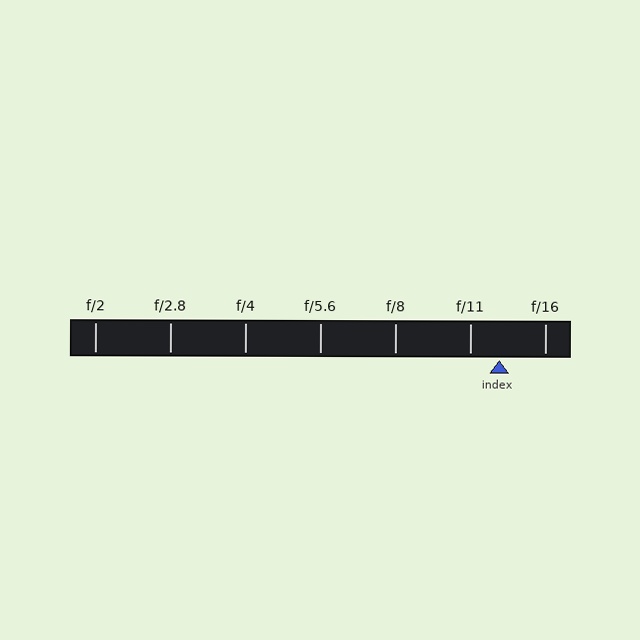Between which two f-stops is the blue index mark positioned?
The index mark is between f/11 and f/16.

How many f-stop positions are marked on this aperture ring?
There are 7 f-stop positions marked.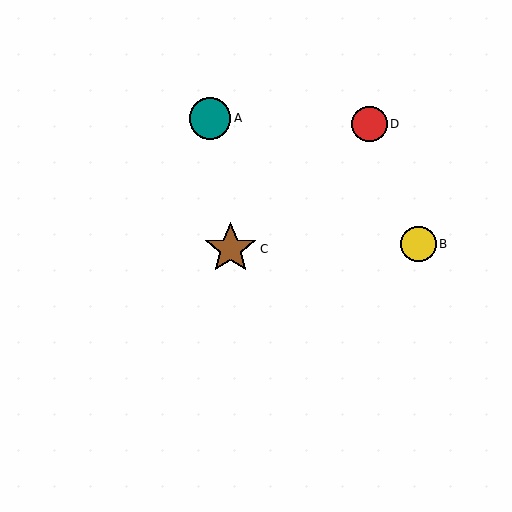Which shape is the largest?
The brown star (labeled C) is the largest.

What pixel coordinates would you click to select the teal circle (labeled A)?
Click at (210, 118) to select the teal circle A.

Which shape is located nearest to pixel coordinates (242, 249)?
The brown star (labeled C) at (231, 249) is nearest to that location.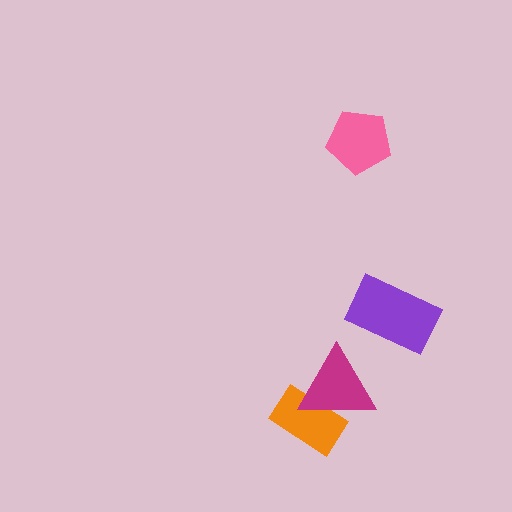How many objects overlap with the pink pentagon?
0 objects overlap with the pink pentagon.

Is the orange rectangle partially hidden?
Yes, it is partially covered by another shape.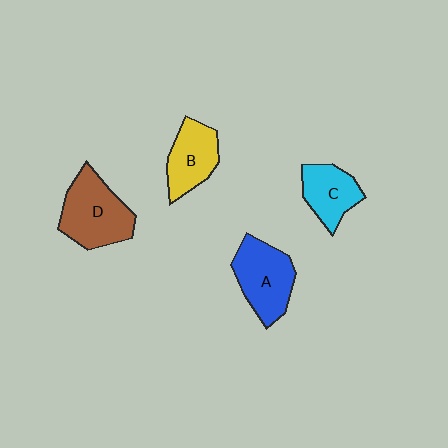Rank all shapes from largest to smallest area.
From largest to smallest: D (brown), A (blue), B (yellow), C (cyan).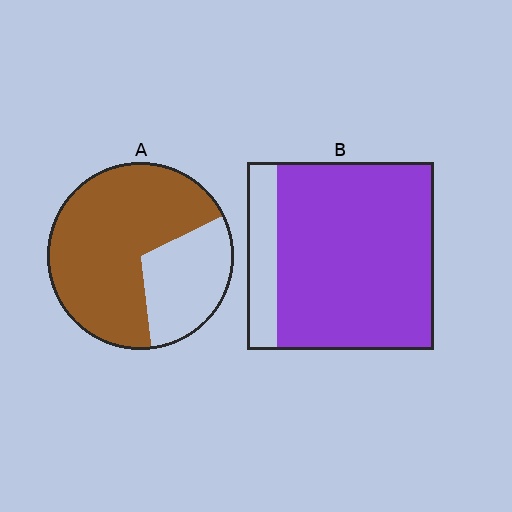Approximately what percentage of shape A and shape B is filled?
A is approximately 70% and B is approximately 85%.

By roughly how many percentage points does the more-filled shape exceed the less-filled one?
By roughly 15 percentage points (B over A).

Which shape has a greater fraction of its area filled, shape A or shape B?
Shape B.